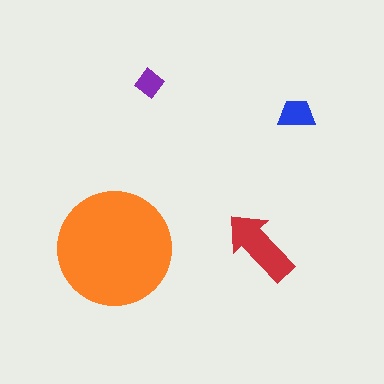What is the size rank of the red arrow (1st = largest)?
2nd.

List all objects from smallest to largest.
The purple diamond, the blue trapezoid, the red arrow, the orange circle.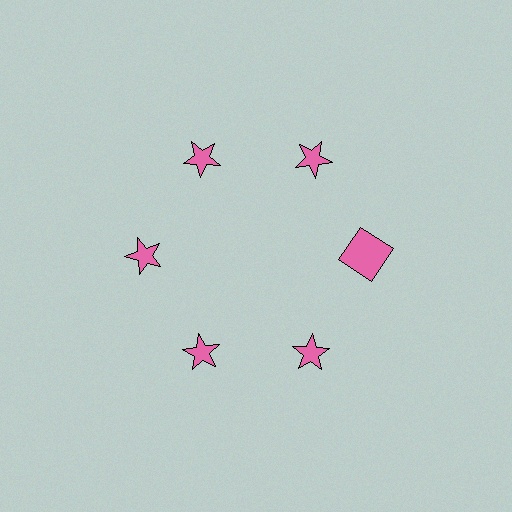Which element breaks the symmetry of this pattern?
The pink square at roughly the 3 o'clock position breaks the symmetry. All other shapes are pink stars.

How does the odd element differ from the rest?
It has a different shape: square instead of star.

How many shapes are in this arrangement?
There are 6 shapes arranged in a ring pattern.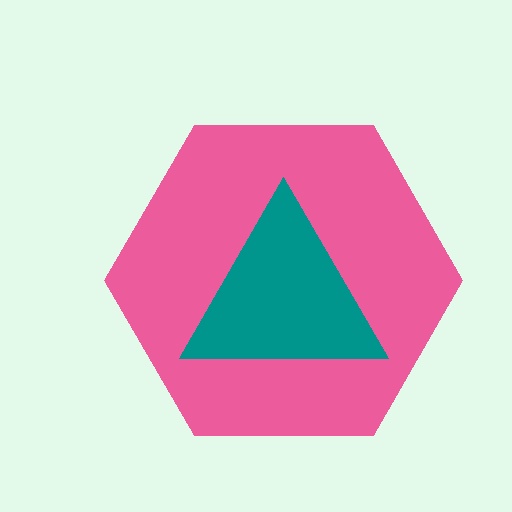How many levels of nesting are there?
2.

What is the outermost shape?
The pink hexagon.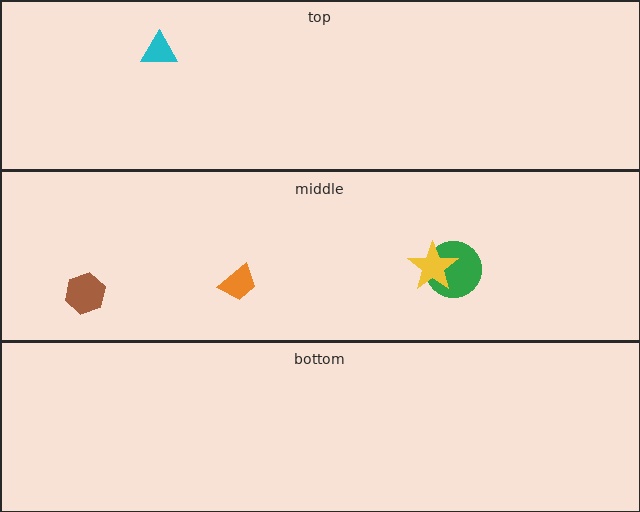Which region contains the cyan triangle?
The top region.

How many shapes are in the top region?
1.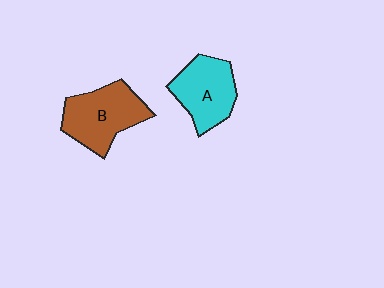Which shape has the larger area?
Shape B (brown).